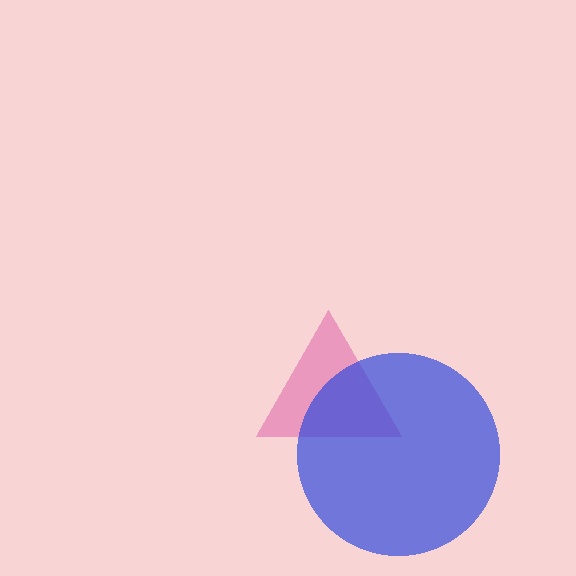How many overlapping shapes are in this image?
There are 2 overlapping shapes in the image.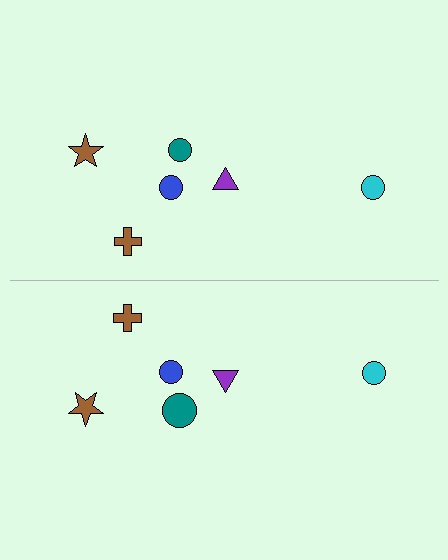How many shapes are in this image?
There are 12 shapes in this image.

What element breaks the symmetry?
The teal circle on the bottom side has a different size than its mirror counterpart.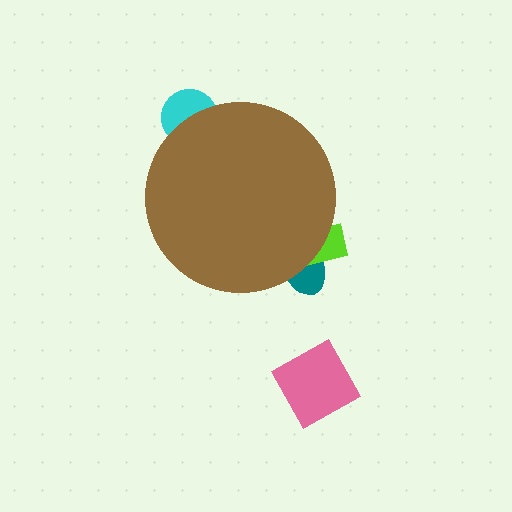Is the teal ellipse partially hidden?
Yes, the teal ellipse is partially hidden behind the brown circle.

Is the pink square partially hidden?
No, the pink square is fully visible.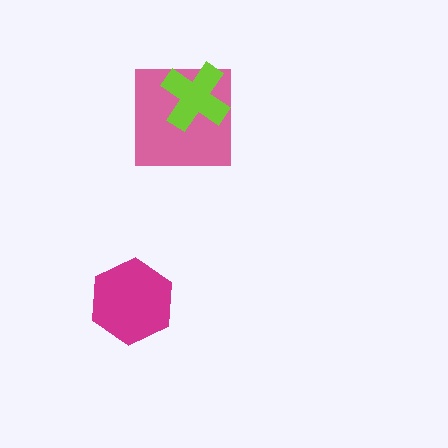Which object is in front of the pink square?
The lime cross is in front of the pink square.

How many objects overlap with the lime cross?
1 object overlaps with the lime cross.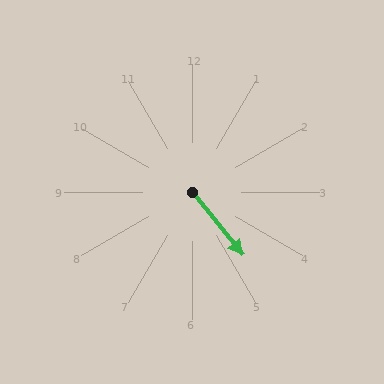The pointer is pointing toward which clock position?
Roughly 5 o'clock.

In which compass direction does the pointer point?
Southeast.